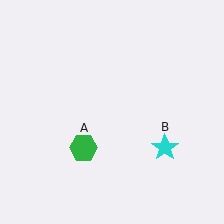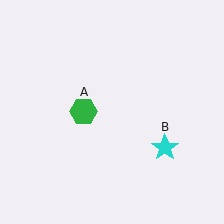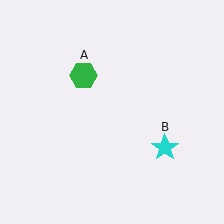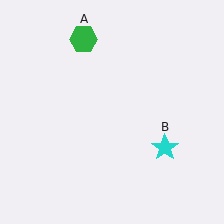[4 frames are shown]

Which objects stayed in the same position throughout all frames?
Cyan star (object B) remained stationary.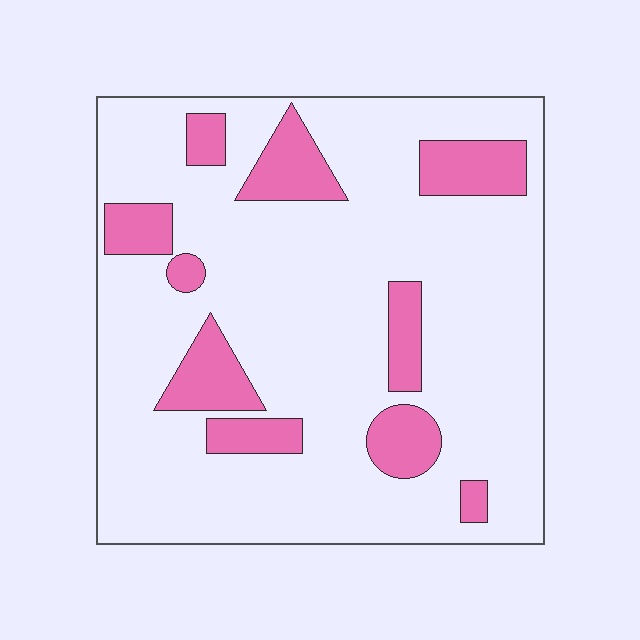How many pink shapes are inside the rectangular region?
10.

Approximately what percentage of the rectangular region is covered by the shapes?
Approximately 20%.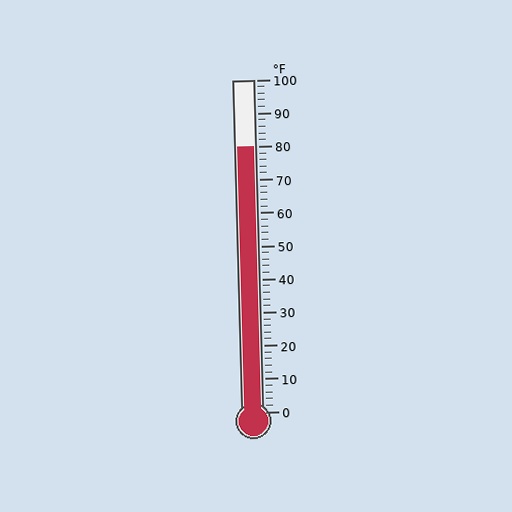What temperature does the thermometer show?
The thermometer shows approximately 80°F.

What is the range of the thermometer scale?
The thermometer scale ranges from 0°F to 100°F.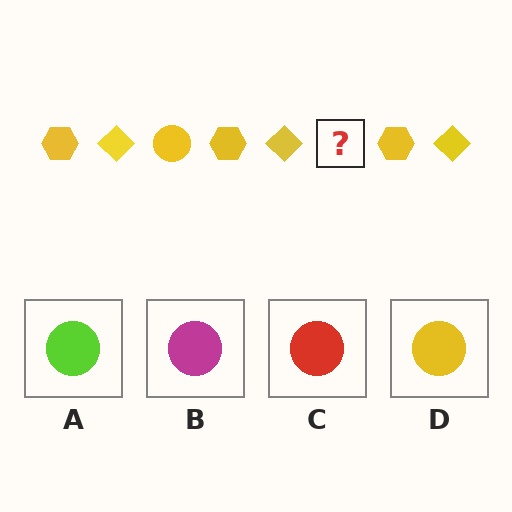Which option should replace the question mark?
Option D.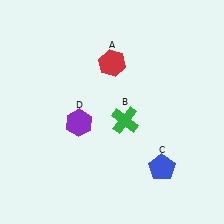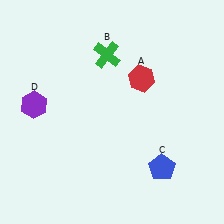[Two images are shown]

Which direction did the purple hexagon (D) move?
The purple hexagon (D) moved left.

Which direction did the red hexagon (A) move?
The red hexagon (A) moved right.